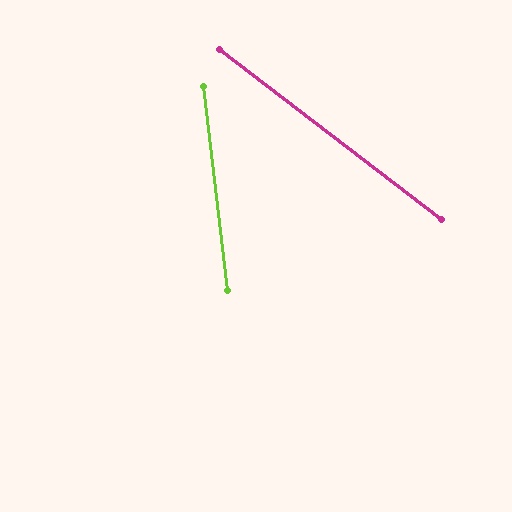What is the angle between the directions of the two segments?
Approximately 46 degrees.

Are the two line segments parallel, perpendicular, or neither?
Neither parallel nor perpendicular — they differ by about 46°.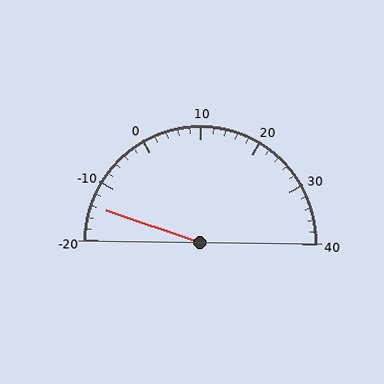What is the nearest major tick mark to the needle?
The nearest major tick mark is -10.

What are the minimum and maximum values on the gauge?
The gauge ranges from -20 to 40.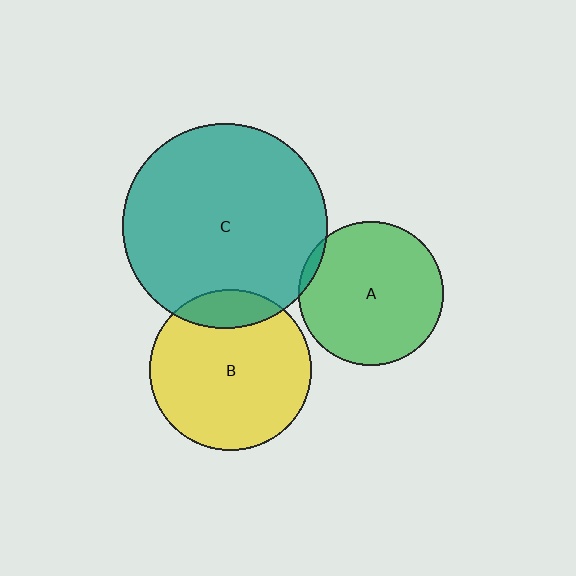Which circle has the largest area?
Circle C (teal).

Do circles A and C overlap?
Yes.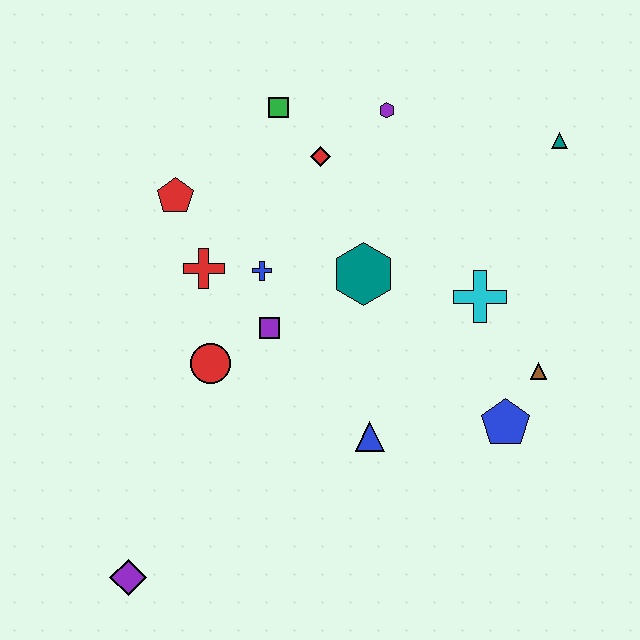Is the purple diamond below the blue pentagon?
Yes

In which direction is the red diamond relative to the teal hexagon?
The red diamond is above the teal hexagon.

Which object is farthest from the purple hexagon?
The purple diamond is farthest from the purple hexagon.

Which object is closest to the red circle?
The purple square is closest to the red circle.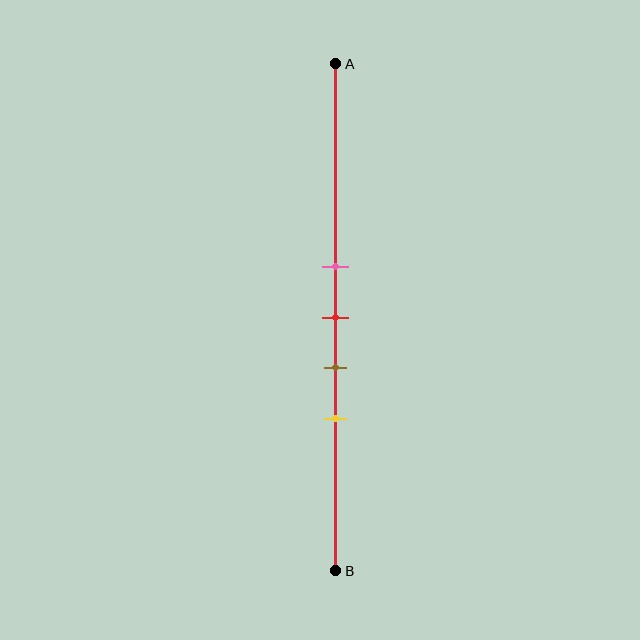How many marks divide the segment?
There are 4 marks dividing the segment.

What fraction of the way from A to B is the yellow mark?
The yellow mark is approximately 70% (0.7) of the way from A to B.